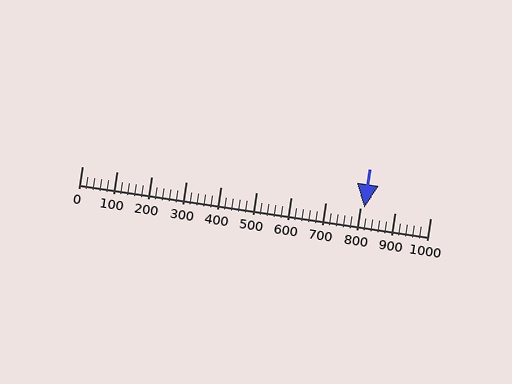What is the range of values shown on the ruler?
The ruler shows values from 0 to 1000.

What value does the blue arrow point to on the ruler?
The blue arrow points to approximately 812.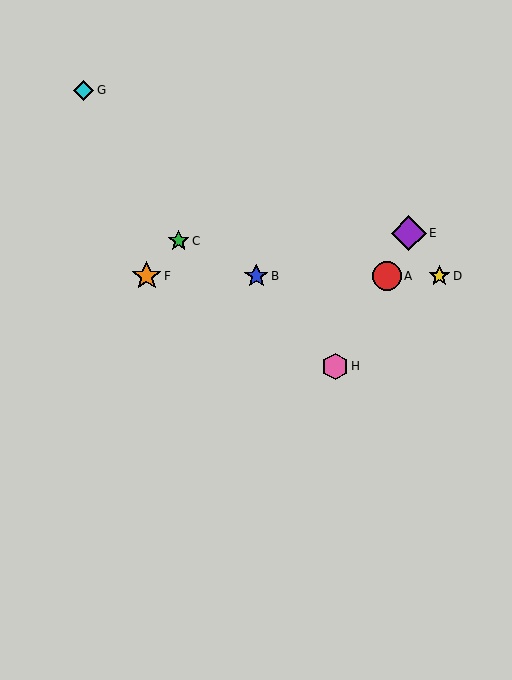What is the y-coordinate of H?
Object H is at y≈366.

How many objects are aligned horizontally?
4 objects (A, B, D, F) are aligned horizontally.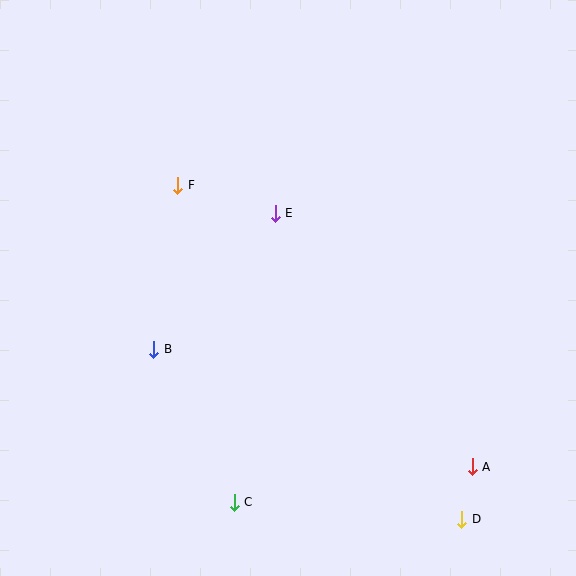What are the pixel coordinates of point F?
Point F is at (178, 185).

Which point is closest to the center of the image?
Point E at (275, 213) is closest to the center.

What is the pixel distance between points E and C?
The distance between E and C is 292 pixels.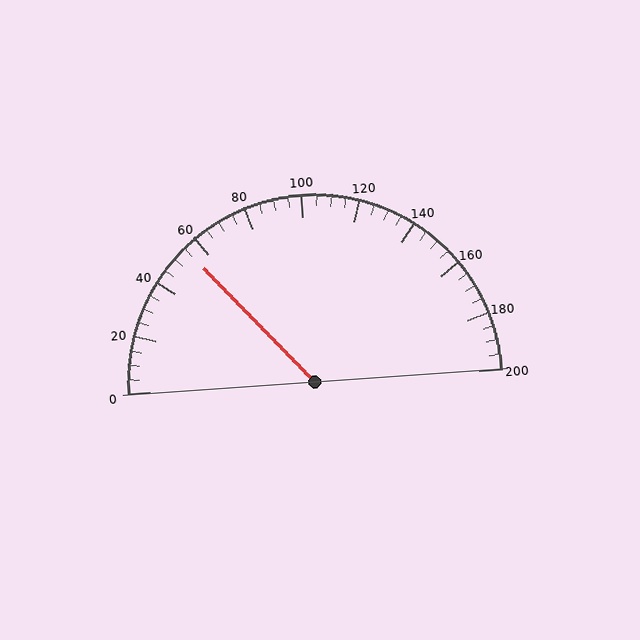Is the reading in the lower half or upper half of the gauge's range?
The reading is in the lower half of the range (0 to 200).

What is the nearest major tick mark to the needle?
The nearest major tick mark is 60.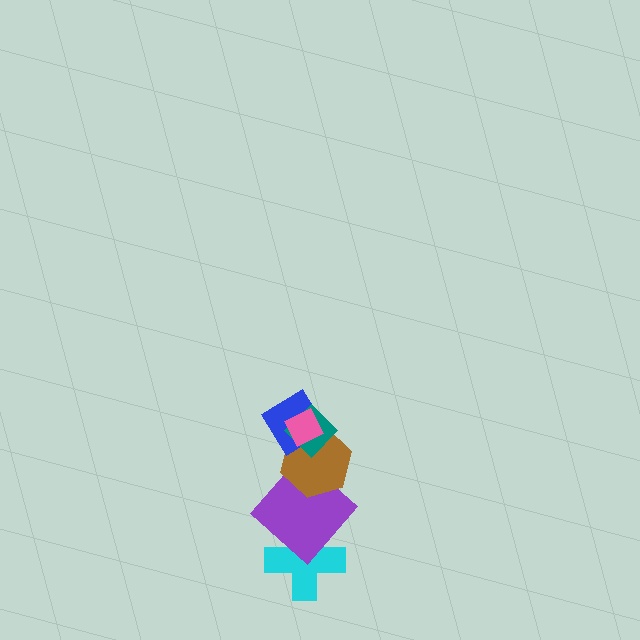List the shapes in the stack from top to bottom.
From top to bottom: the pink diamond, the teal diamond, the blue diamond, the brown hexagon, the purple diamond, the cyan cross.